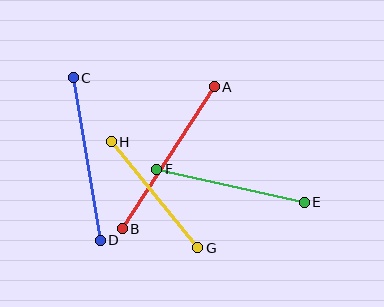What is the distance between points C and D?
The distance is approximately 165 pixels.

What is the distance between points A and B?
The distance is approximately 169 pixels.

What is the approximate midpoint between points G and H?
The midpoint is at approximately (155, 195) pixels.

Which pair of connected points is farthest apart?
Points A and B are farthest apart.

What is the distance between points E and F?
The distance is approximately 151 pixels.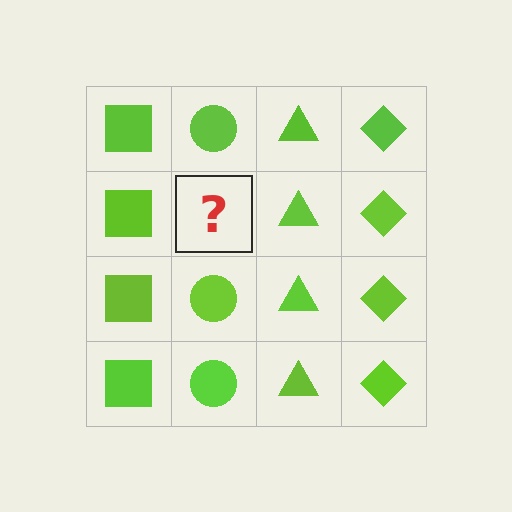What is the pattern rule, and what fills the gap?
The rule is that each column has a consistent shape. The gap should be filled with a lime circle.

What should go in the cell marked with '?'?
The missing cell should contain a lime circle.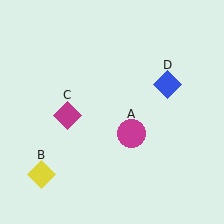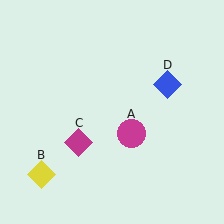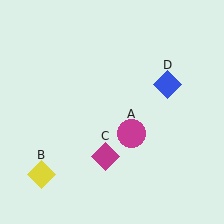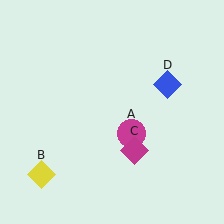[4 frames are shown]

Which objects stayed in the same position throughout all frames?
Magenta circle (object A) and yellow diamond (object B) and blue diamond (object D) remained stationary.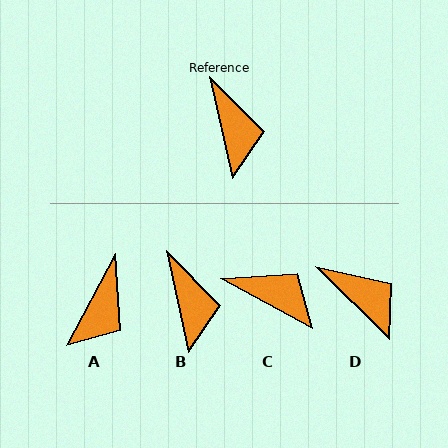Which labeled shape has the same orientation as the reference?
B.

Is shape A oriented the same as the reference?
No, it is off by about 41 degrees.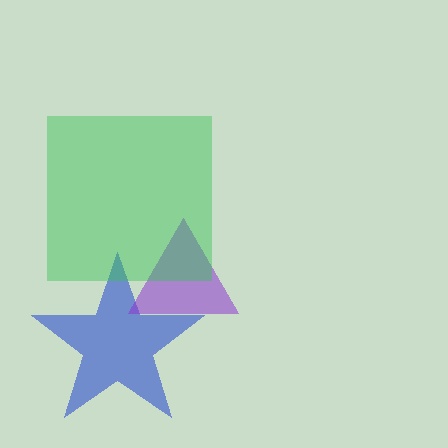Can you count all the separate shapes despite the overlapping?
Yes, there are 3 separate shapes.